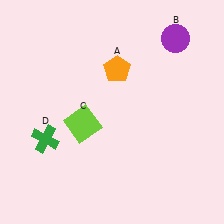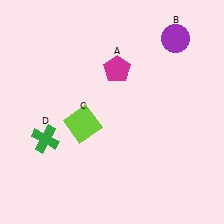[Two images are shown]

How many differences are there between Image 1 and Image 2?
There is 1 difference between the two images.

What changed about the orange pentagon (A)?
In Image 1, A is orange. In Image 2, it changed to magenta.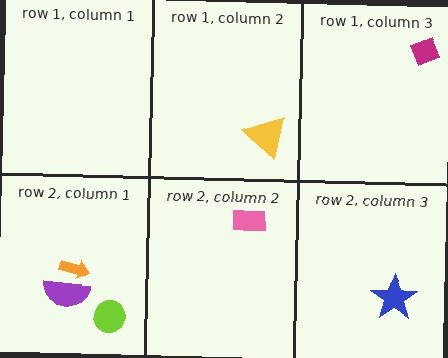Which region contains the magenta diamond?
The row 1, column 3 region.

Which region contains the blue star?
The row 2, column 3 region.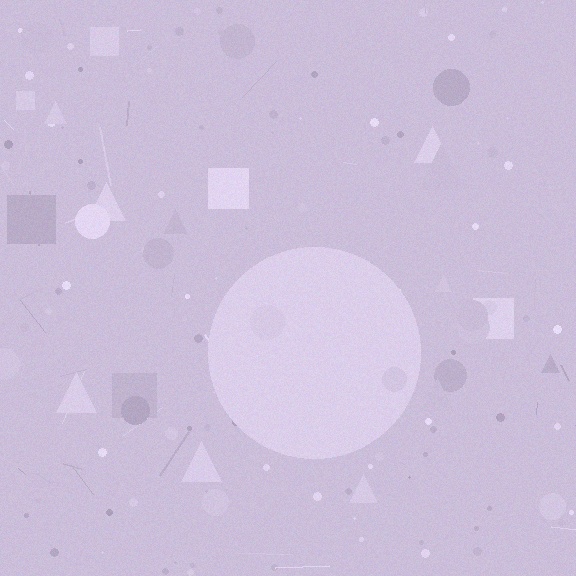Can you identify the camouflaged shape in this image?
The camouflaged shape is a circle.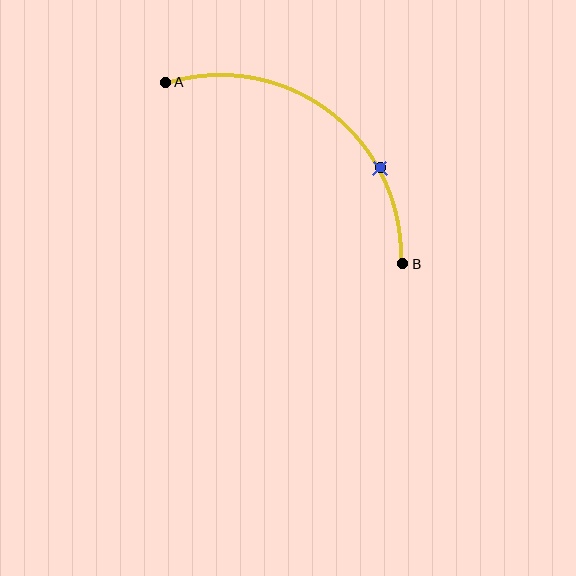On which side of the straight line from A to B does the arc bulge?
The arc bulges above and to the right of the straight line connecting A and B.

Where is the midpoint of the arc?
The arc midpoint is the point on the curve farthest from the straight line joining A and B. It sits above and to the right of that line.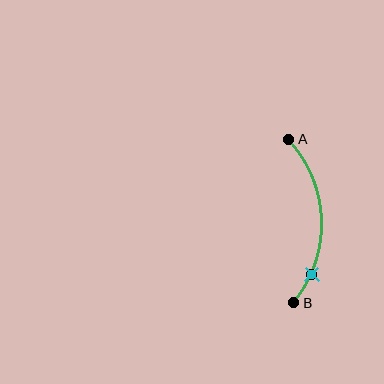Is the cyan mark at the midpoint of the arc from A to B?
No. The cyan mark lies on the arc but is closer to endpoint B. The arc midpoint would be at the point on the curve equidistant along the arc from both A and B.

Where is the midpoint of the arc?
The arc midpoint is the point on the curve farthest from the straight line joining A and B. It sits to the right of that line.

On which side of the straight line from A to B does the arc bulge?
The arc bulges to the right of the straight line connecting A and B.